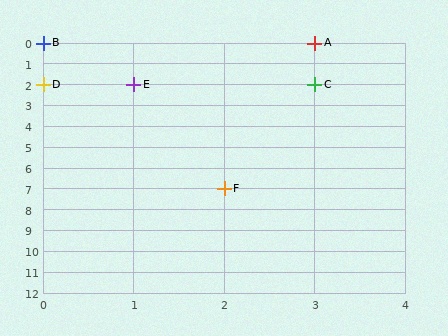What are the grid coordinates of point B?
Point B is at grid coordinates (0, 0).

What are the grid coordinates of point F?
Point F is at grid coordinates (2, 7).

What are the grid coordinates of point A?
Point A is at grid coordinates (3, 0).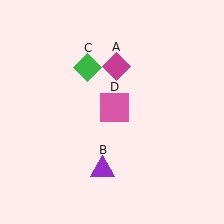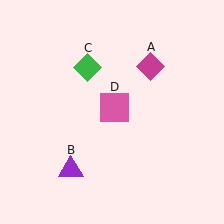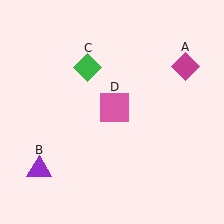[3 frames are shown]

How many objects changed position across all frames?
2 objects changed position: magenta diamond (object A), purple triangle (object B).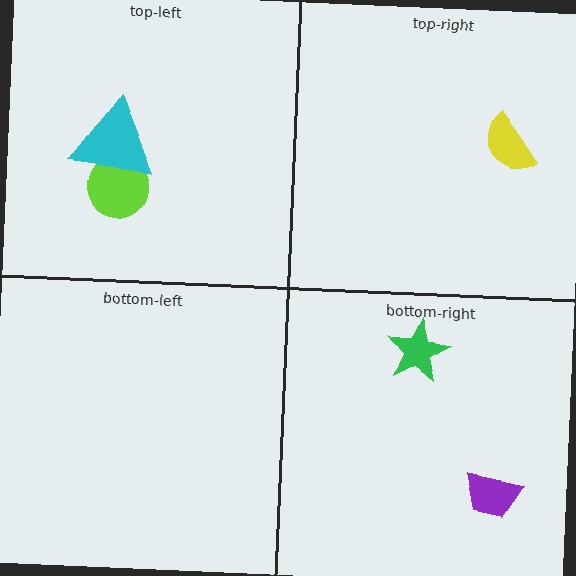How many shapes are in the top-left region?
2.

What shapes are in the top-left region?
The lime circle, the cyan triangle.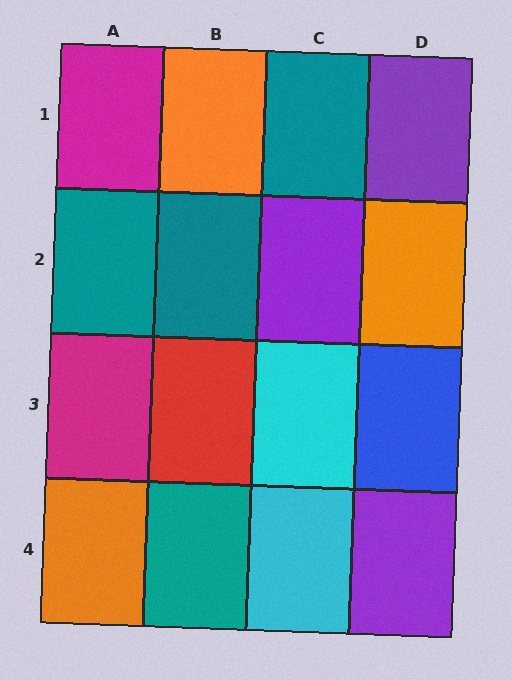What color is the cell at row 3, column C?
Cyan.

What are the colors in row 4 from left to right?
Orange, teal, cyan, purple.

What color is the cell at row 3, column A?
Magenta.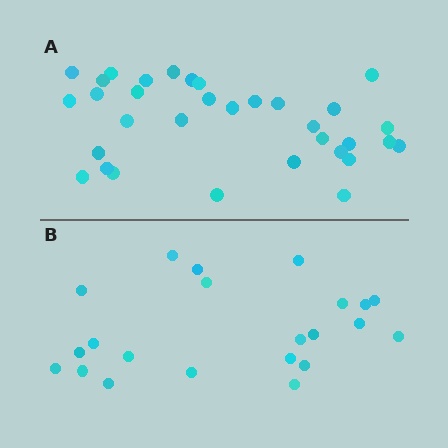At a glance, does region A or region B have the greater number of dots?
Region A (the top region) has more dots.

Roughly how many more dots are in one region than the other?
Region A has roughly 12 or so more dots than region B.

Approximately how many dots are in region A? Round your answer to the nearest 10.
About 30 dots. (The exact count is 33, which rounds to 30.)